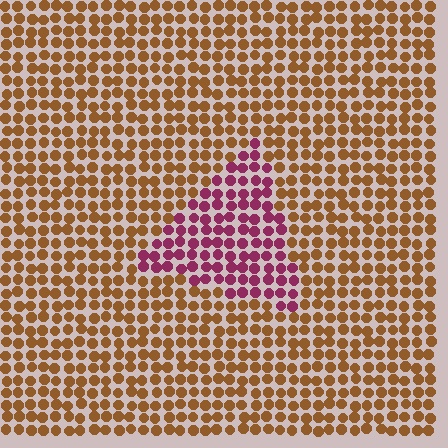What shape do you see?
I see a triangle.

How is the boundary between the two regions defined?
The boundary is defined purely by a slight shift in hue (about 59 degrees). Spacing, size, and orientation are identical on both sides.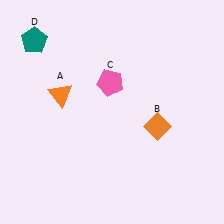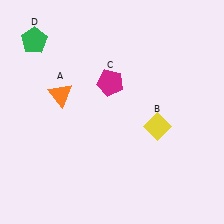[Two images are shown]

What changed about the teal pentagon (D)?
In Image 1, D is teal. In Image 2, it changed to green.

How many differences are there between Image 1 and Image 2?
There are 3 differences between the two images.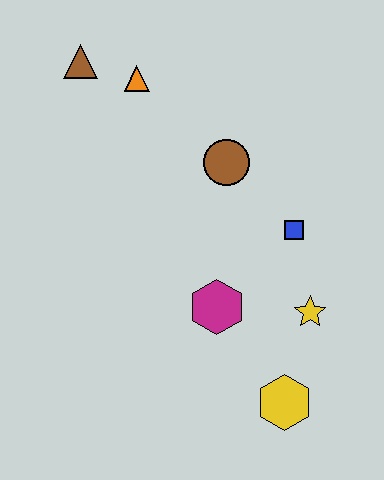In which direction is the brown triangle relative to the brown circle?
The brown triangle is to the left of the brown circle.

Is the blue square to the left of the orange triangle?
No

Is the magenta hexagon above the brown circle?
No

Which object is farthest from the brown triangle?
The yellow hexagon is farthest from the brown triangle.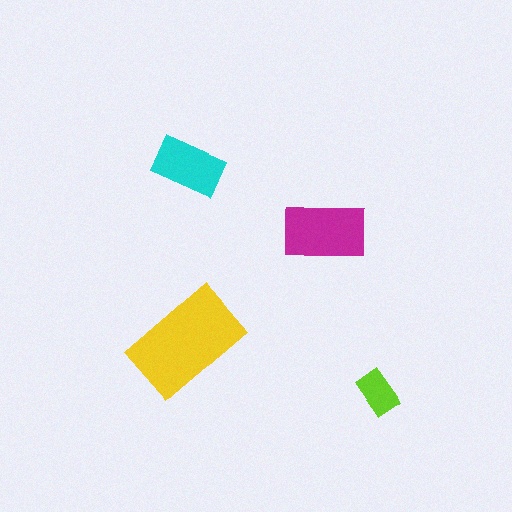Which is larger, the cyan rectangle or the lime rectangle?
The cyan one.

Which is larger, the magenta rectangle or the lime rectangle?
The magenta one.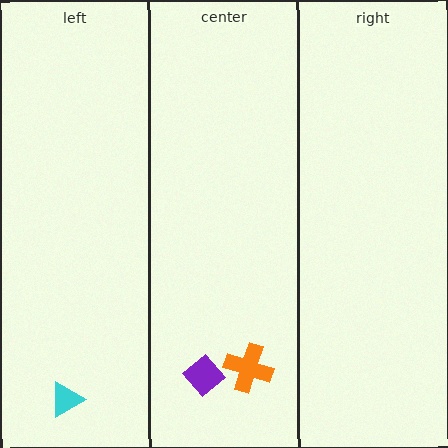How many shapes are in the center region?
2.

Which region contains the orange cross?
The center region.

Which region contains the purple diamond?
The center region.